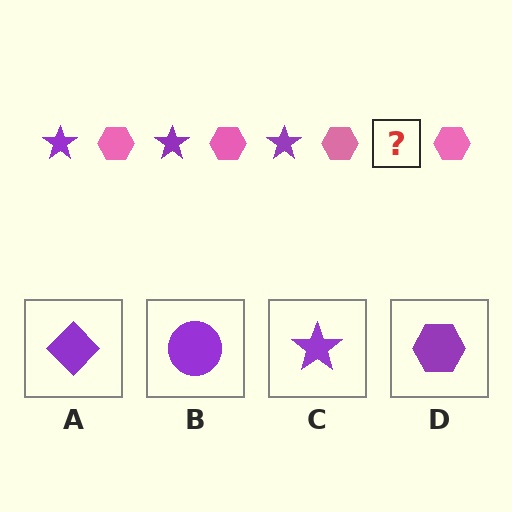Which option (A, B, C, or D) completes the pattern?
C.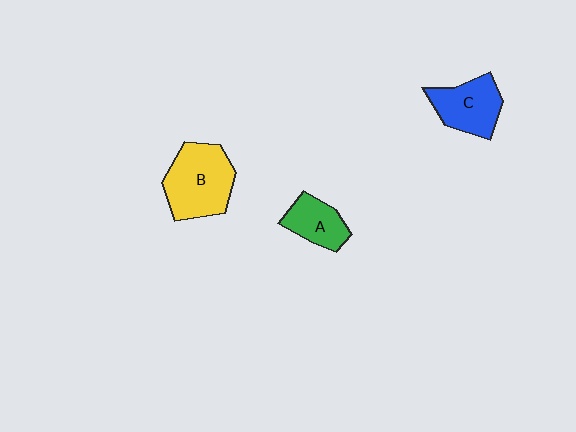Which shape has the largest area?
Shape B (yellow).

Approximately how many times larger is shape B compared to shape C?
Approximately 1.4 times.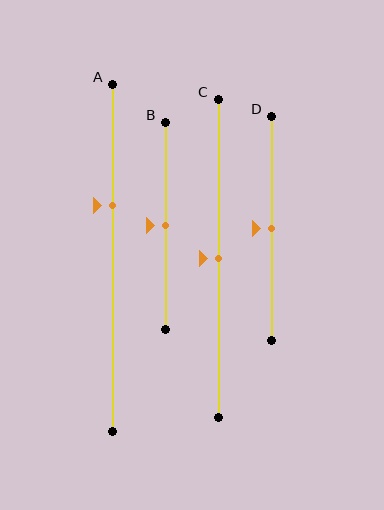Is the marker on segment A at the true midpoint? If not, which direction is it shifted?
No, the marker on segment A is shifted upward by about 15% of the segment length.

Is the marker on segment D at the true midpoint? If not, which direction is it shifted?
Yes, the marker on segment D is at the true midpoint.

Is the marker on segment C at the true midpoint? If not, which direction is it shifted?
Yes, the marker on segment C is at the true midpoint.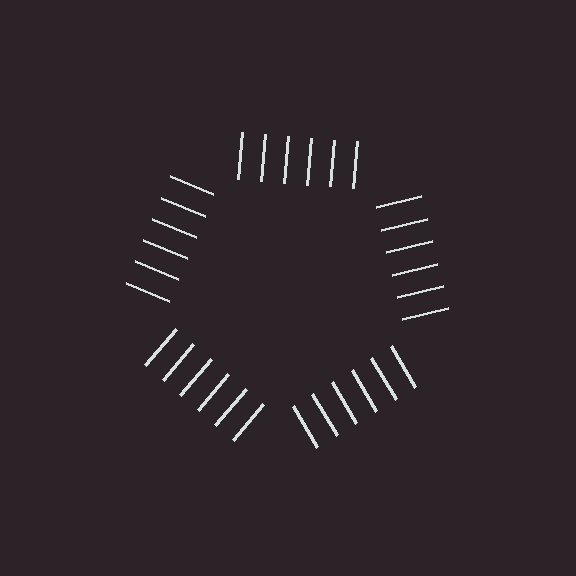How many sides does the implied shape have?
5 sides — the line-ends trace a pentagon.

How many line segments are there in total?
30 — 6 along each of the 5 edges.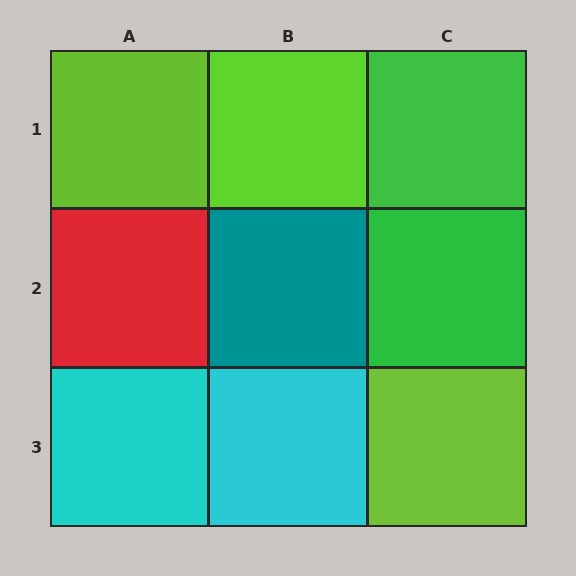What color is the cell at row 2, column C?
Green.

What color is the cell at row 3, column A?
Cyan.